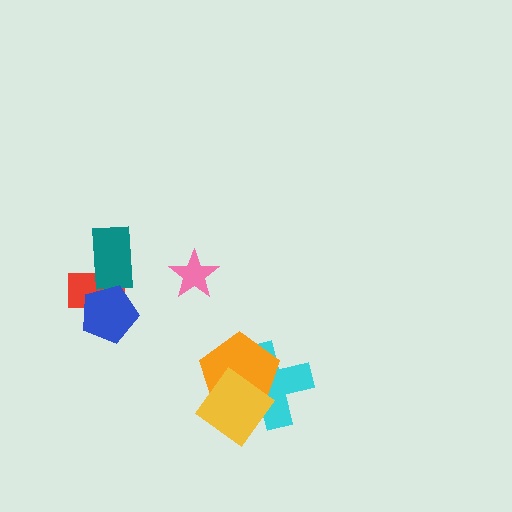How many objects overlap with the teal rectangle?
1 object overlaps with the teal rectangle.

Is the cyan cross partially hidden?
Yes, it is partially covered by another shape.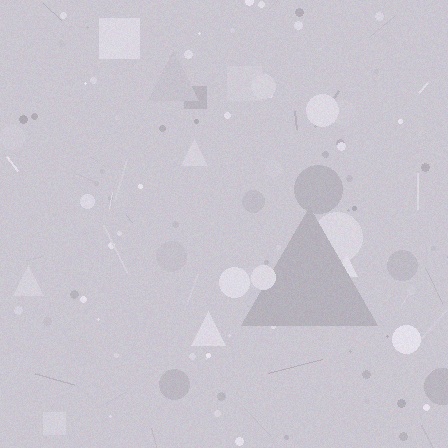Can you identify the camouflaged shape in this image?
The camouflaged shape is a triangle.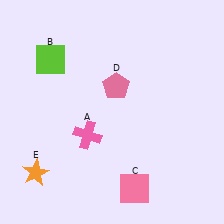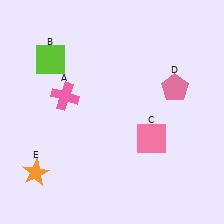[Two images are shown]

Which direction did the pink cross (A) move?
The pink cross (A) moved up.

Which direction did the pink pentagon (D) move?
The pink pentagon (D) moved right.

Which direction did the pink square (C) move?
The pink square (C) moved up.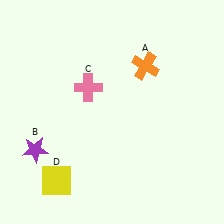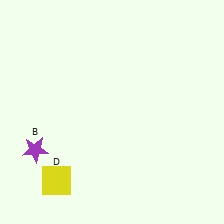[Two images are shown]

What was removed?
The pink cross (C), the orange cross (A) were removed in Image 2.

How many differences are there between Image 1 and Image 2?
There are 2 differences between the two images.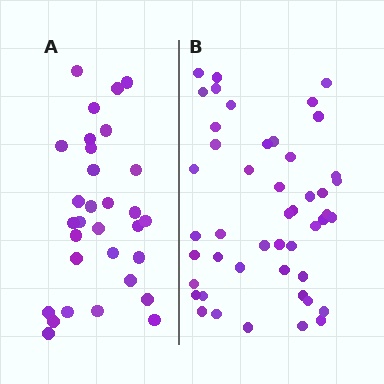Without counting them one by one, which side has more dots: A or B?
Region B (the right region) has more dots.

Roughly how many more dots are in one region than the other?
Region B has approximately 15 more dots than region A.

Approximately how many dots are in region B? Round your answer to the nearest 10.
About 50 dots. (The exact count is 47, which rounds to 50.)